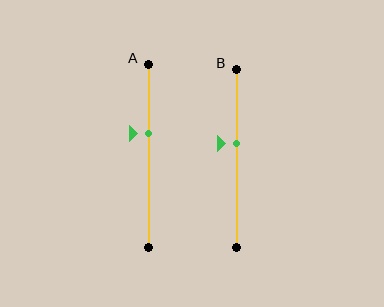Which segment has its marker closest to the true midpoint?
Segment B has its marker closest to the true midpoint.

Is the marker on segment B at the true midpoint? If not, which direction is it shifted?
No, the marker on segment B is shifted upward by about 8% of the segment length.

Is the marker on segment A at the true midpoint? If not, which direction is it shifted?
No, the marker on segment A is shifted upward by about 12% of the segment length.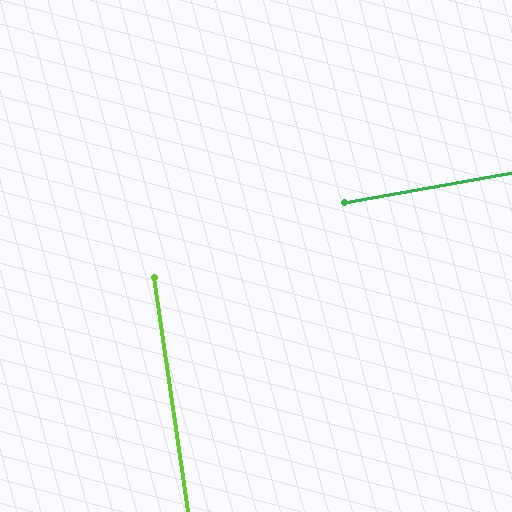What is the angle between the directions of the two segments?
Approximately 88 degrees.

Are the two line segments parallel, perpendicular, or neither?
Perpendicular — they meet at approximately 88°.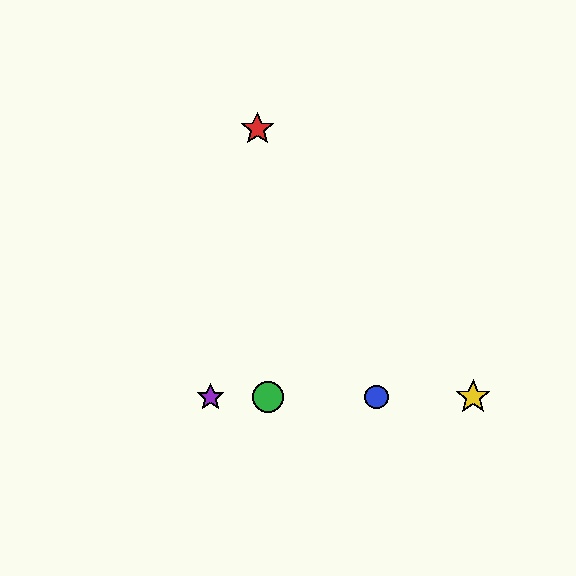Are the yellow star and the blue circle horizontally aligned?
Yes, both are at y≈397.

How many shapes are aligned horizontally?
4 shapes (the blue circle, the green circle, the yellow star, the purple star) are aligned horizontally.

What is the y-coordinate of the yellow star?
The yellow star is at y≈397.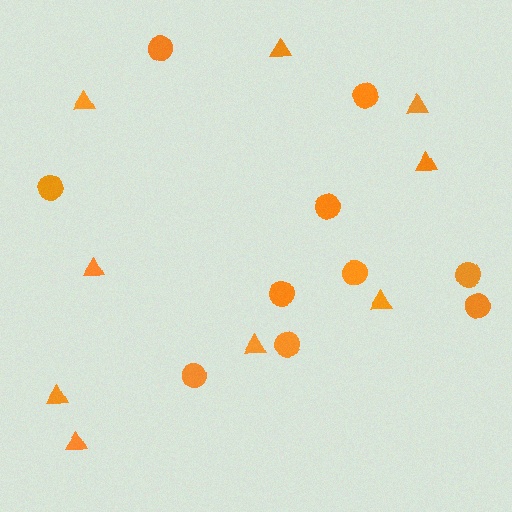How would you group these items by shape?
There are 2 groups: one group of triangles (9) and one group of circles (10).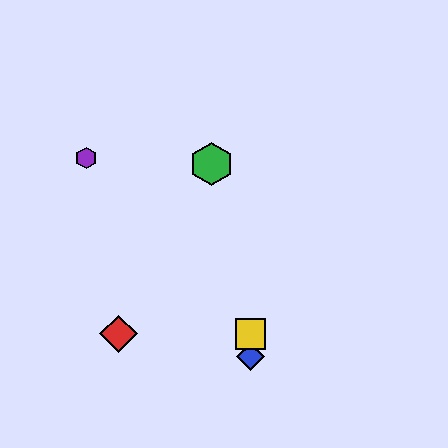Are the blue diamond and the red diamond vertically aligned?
No, the blue diamond is at x≈250 and the red diamond is at x≈118.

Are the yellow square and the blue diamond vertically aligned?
Yes, both are at x≈250.